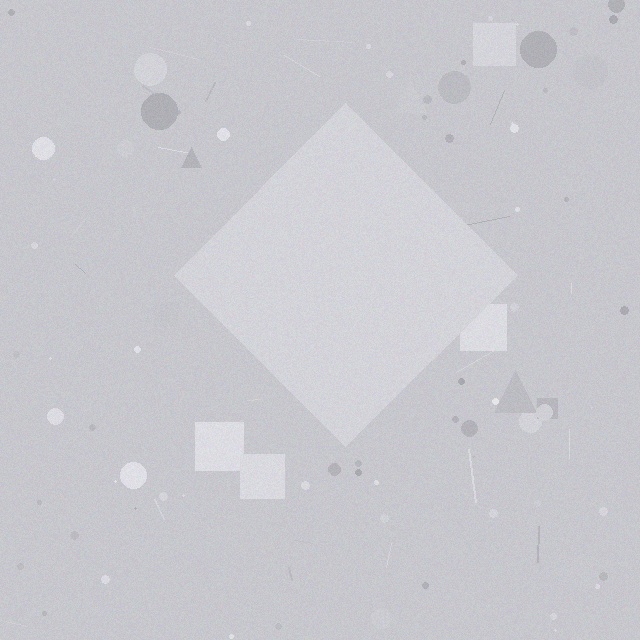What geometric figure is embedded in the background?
A diamond is embedded in the background.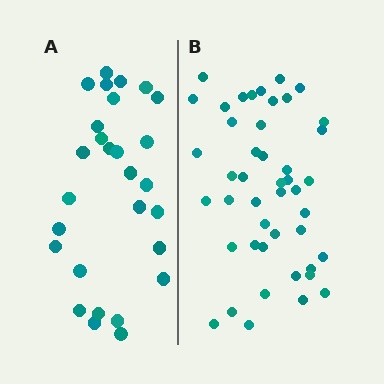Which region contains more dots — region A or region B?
Region B (the right region) has more dots.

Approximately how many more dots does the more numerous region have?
Region B has approximately 15 more dots than region A.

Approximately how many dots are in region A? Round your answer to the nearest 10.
About 30 dots. (The exact count is 28, which rounds to 30.)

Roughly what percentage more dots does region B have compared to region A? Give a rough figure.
About 60% more.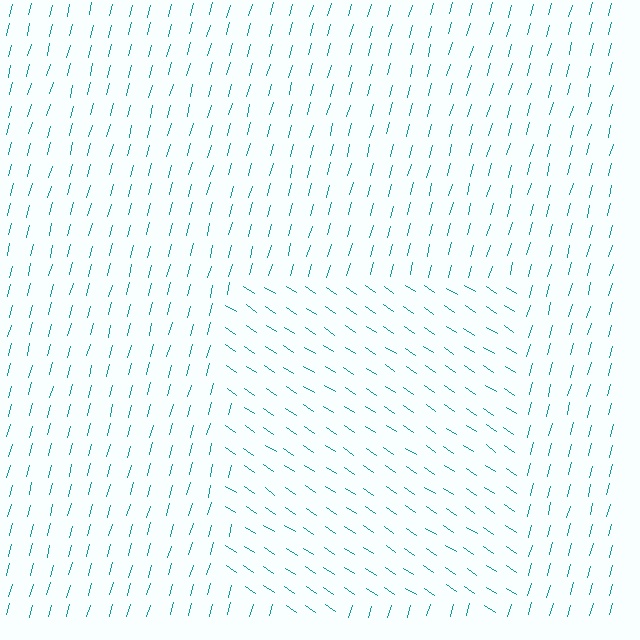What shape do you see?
I see a rectangle.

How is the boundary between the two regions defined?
The boundary is defined purely by a change in line orientation (approximately 71 degrees difference). All lines are the same color and thickness.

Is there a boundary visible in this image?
Yes, there is a texture boundary formed by a change in line orientation.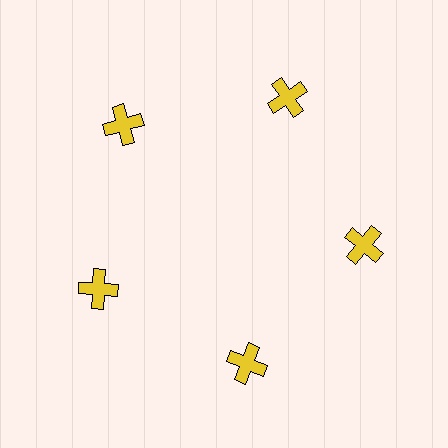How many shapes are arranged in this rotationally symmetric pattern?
There are 5 shapes, arranged in 5 groups of 1.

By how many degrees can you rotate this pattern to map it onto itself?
The pattern maps onto itself every 72 degrees of rotation.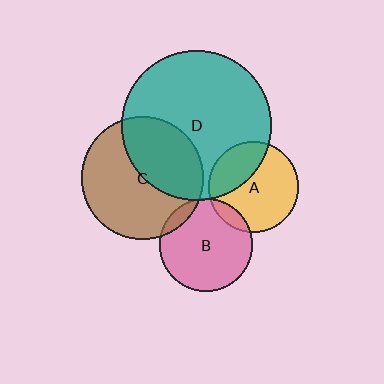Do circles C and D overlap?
Yes.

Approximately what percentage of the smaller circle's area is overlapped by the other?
Approximately 40%.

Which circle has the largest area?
Circle D (teal).